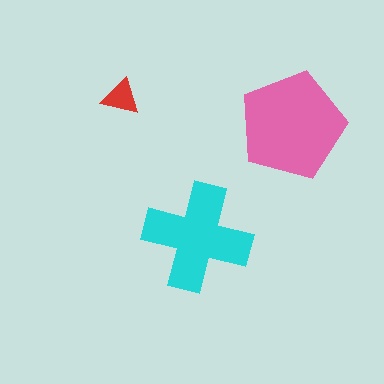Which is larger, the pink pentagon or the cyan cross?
The pink pentagon.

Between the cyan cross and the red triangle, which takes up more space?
The cyan cross.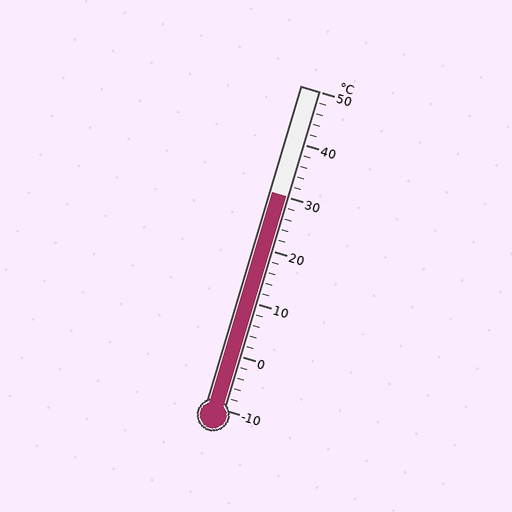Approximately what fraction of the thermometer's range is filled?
The thermometer is filled to approximately 65% of its range.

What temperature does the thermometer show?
The thermometer shows approximately 30°C.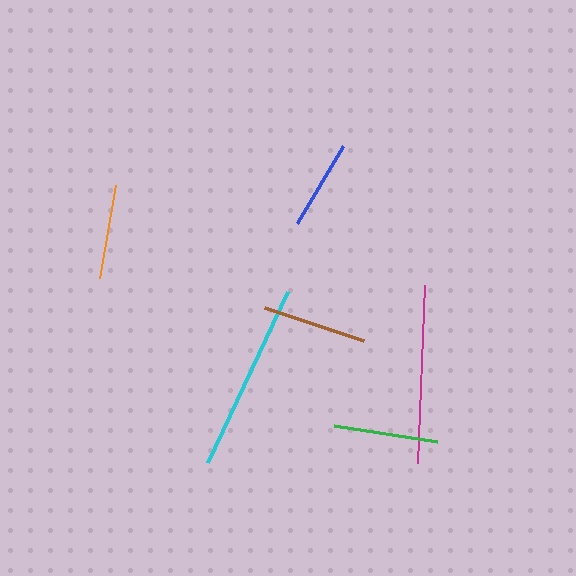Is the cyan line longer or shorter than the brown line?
The cyan line is longer than the brown line.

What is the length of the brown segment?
The brown segment is approximately 105 pixels long.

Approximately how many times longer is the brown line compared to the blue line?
The brown line is approximately 1.2 times the length of the blue line.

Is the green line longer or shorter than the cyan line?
The cyan line is longer than the green line.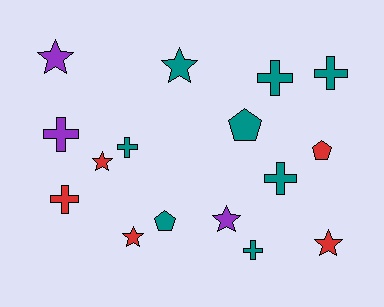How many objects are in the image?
There are 16 objects.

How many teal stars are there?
There is 1 teal star.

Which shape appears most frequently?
Cross, with 7 objects.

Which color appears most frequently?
Teal, with 8 objects.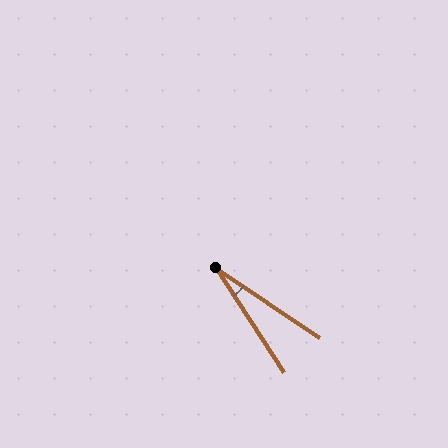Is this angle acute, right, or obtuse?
It is acute.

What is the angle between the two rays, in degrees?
Approximately 23 degrees.